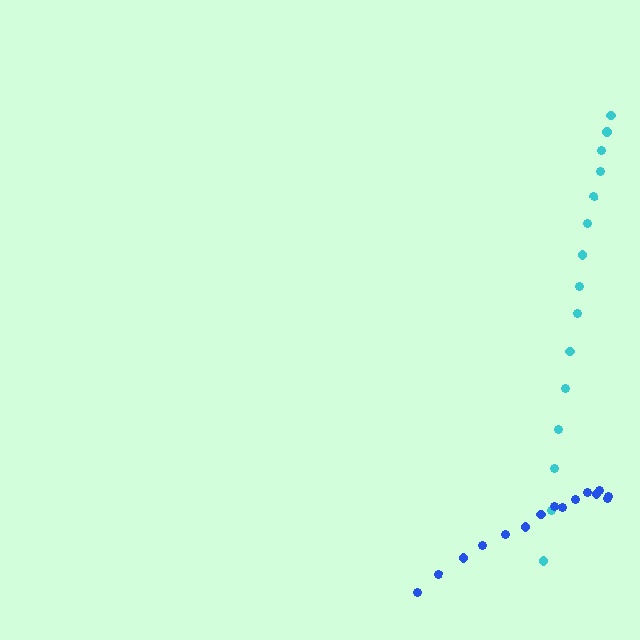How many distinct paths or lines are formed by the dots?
There are 2 distinct paths.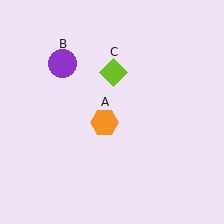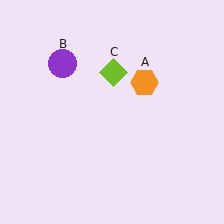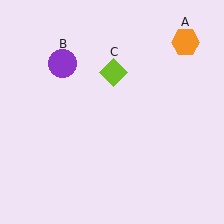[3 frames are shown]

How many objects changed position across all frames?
1 object changed position: orange hexagon (object A).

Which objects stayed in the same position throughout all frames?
Purple circle (object B) and lime diamond (object C) remained stationary.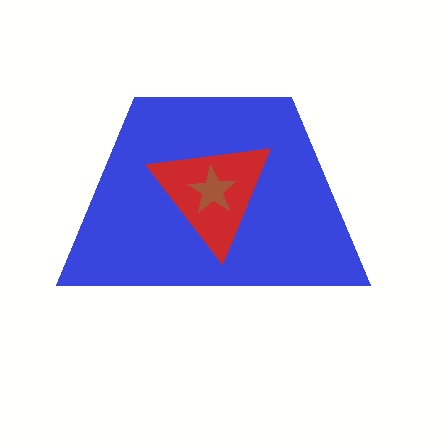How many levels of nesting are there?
3.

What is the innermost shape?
The brown star.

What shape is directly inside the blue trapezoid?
The red triangle.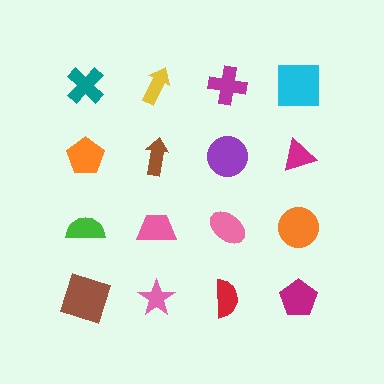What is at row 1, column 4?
A cyan square.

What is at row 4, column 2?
A pink star.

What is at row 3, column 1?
A green semicircle.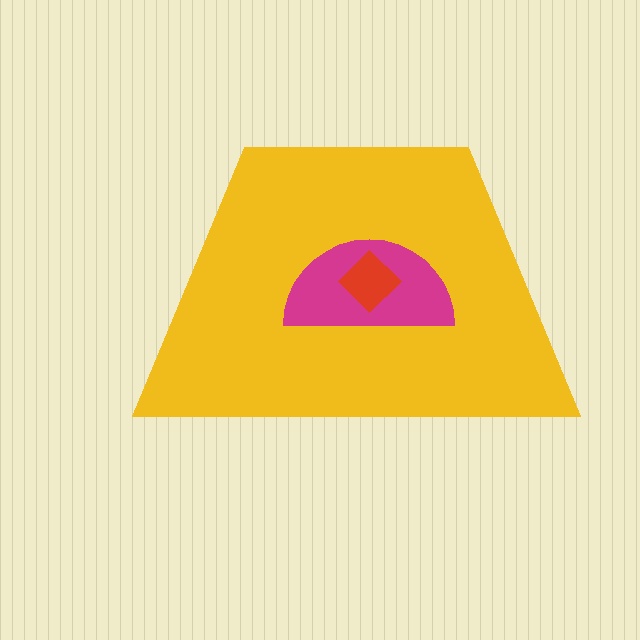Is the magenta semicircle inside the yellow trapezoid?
Yes.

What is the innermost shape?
The red diamond.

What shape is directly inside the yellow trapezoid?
The magenta semicircle.